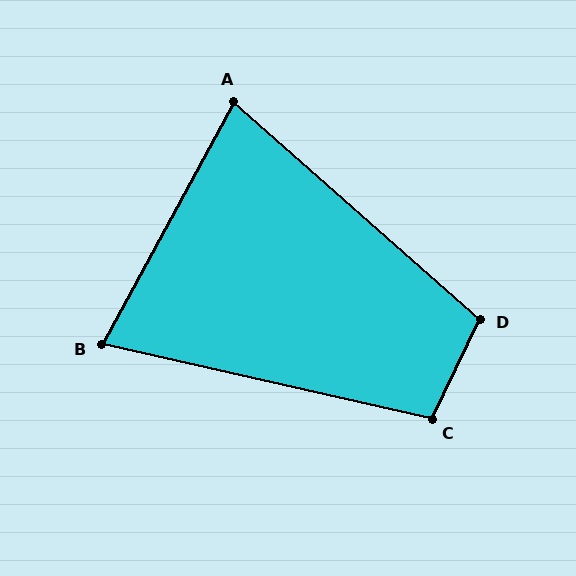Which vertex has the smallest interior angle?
B, at approximately 74 degrees.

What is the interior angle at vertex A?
Approximately 77 degrees (acute).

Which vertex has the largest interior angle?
D, at approximately 106 degrees.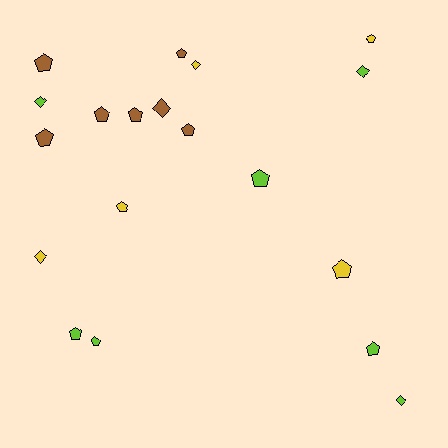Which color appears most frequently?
Brown, with 7 objects.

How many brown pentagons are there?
There are 6 brown pentagons.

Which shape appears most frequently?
Pentagon, with 13 objects.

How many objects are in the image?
There are 19 objects.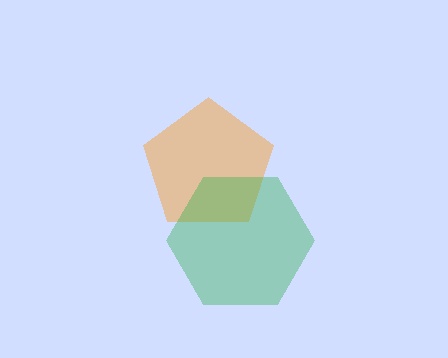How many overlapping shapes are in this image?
There are 2 overlapping shapes in the image.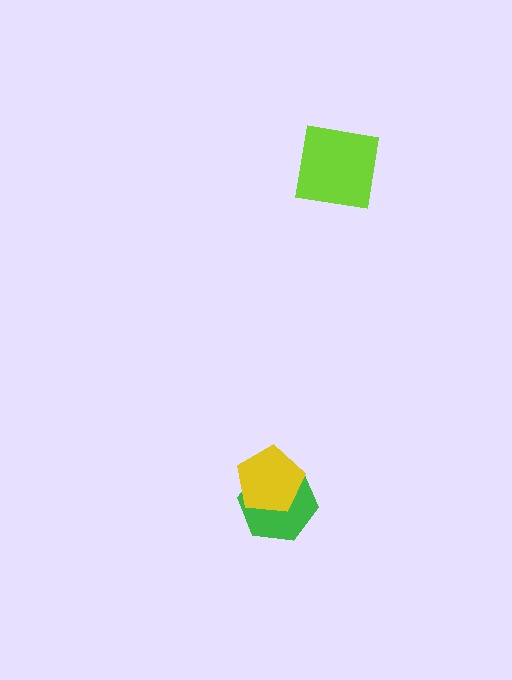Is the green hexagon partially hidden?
Yes, it is partially covered by another shape.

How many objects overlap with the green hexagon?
1 object overlaps with the green hexagon.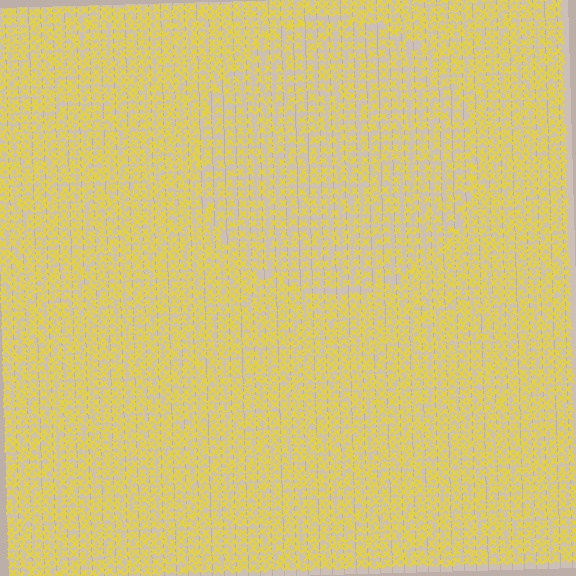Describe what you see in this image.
The image contains small yellow elements arranged at two different densities. A circle-shaped region is visible where the elements are less densely packed than the surrounding area.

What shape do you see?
I see a circle.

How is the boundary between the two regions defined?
The boundary is defined by a change in element density (approximately 1.4x ratio). All elements are the same color, size, and shape.